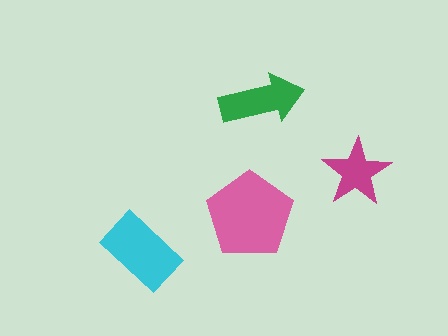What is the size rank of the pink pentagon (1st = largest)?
1st.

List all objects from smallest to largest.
The magenta star, the green arrow, the cyan rectangle, the pink pentagon.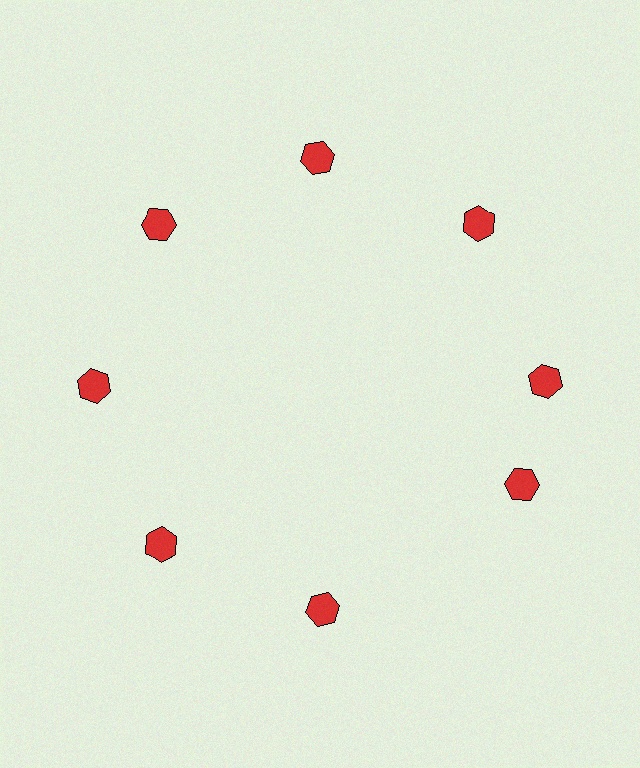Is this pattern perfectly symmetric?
No. The 8 red hexagons are arranged in a ring, but one element near the 4 o'clock position is rotated out of alignment along the ring, breaking the 8-fold rotational symmetry.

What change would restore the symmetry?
The symmetry would be restored by rotating it back into even spacing with its neighbors so that all 8 hexagons sit at equal angles and equal distance from the center.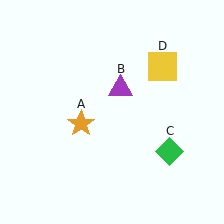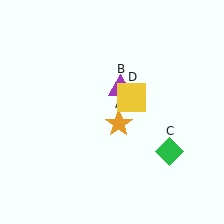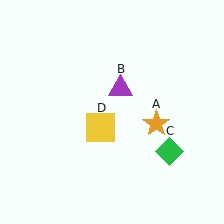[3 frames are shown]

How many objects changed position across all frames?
2 objects changed position: orange star (object A), yellow square (object D).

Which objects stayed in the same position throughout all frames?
Purple triangle (object B) and green diamond (object C) remained stationary.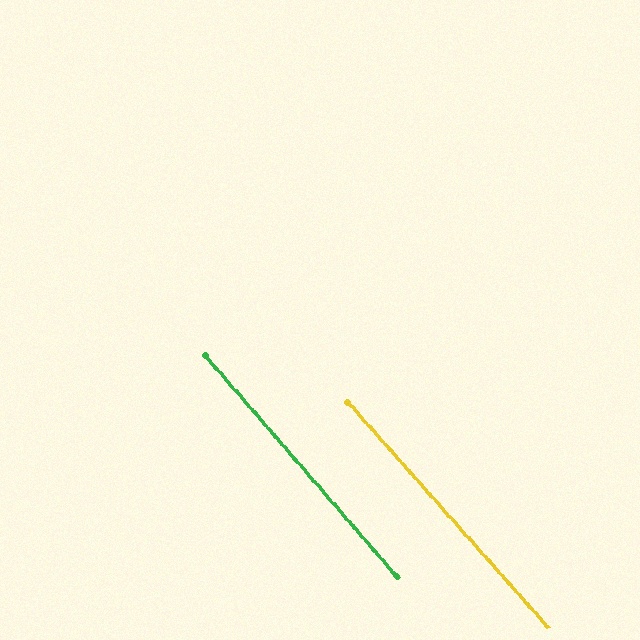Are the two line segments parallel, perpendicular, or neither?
Parallel — their directions differ by only 0.8°.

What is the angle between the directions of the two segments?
Approximately 1 degree.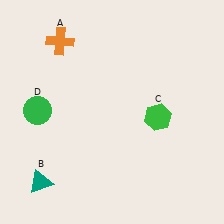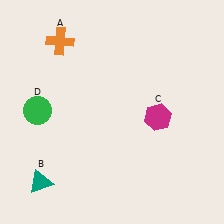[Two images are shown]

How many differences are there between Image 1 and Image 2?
There is 1 difference between the two images.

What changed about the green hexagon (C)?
In Image 1, C is green. In Image 2, it changed to magenta.